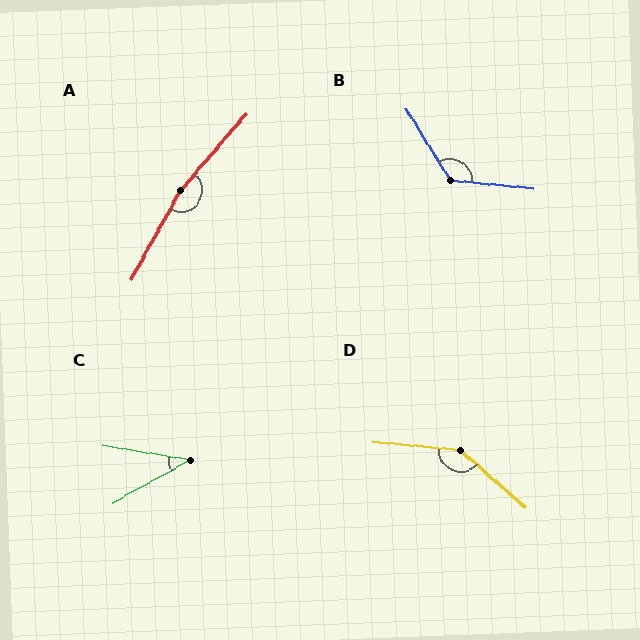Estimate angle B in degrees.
Approximately 127 degrees.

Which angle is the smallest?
C, at approximately 38 degrees.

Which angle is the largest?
A, at approximately 167 degrees.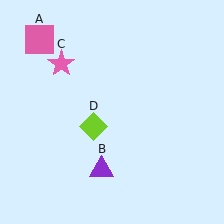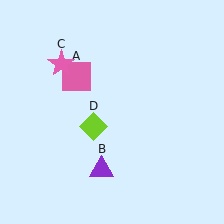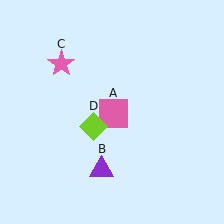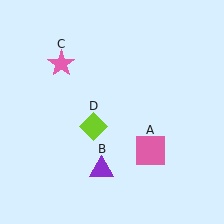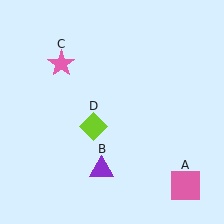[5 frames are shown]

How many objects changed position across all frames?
1 object changed position: pink square (object A).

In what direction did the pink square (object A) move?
The pink square (object A) moved down and to the right.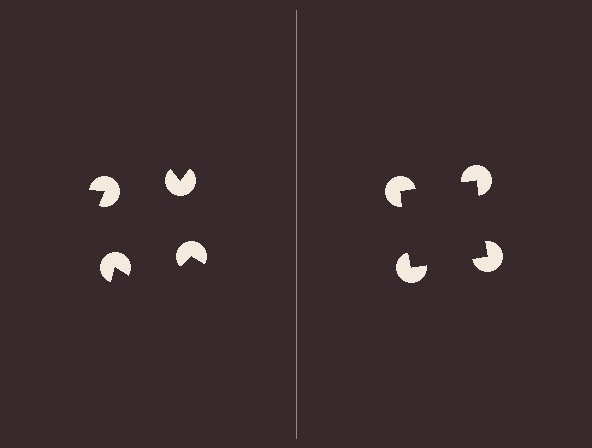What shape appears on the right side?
An illusory square.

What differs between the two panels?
The pac-man discs are positioned identically on both sides; only the wedge orientations differ. On the right they align to a square; on the left they are misaligned.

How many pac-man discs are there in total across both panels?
8 — 4 on each side.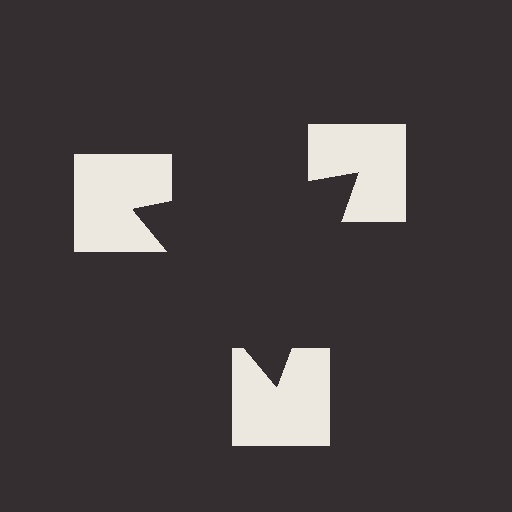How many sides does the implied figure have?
3 sides.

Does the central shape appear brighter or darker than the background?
It typically appears slightly darker than the background, even though no actual brightness change is drawn.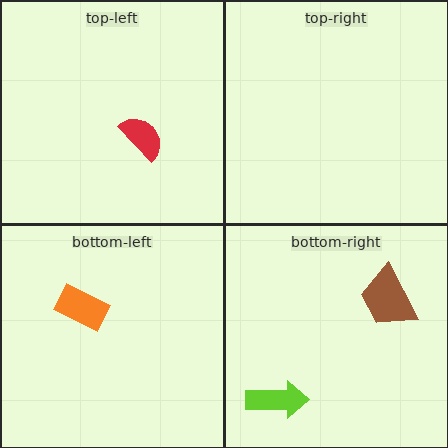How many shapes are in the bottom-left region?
1.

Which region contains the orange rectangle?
The bottom-left region.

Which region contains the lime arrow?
The bottom-right region.